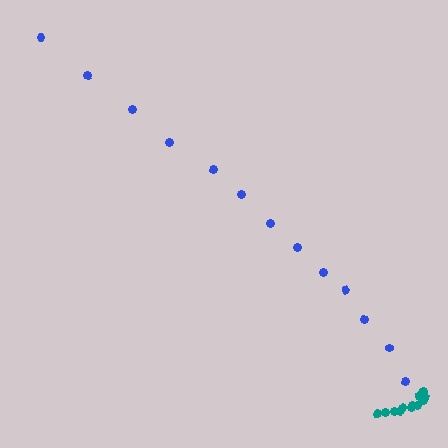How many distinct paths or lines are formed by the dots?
There are 2 distinct paths.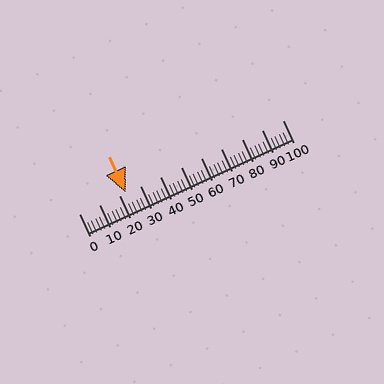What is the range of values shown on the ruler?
The ruler shows values from 0 to 100.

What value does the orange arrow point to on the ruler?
The orange arrow points to approximately 23.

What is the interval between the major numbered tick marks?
The major tick marks are spaced 10 units apart.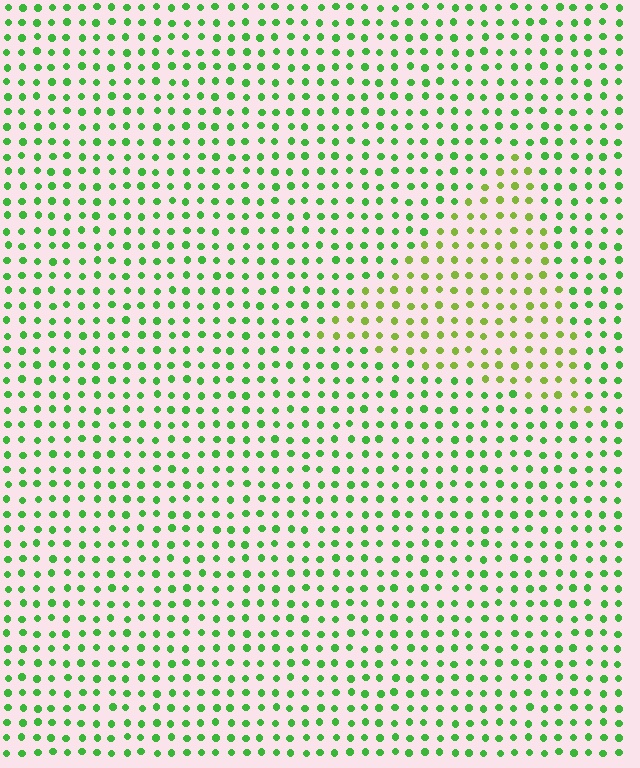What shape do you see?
I see a triangle.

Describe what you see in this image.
The image is filled with small green elements in a uniform arrangement. A triangle-shaped region is visible where the elements are tinted to a slightly different hue, forming a subtle color boundary.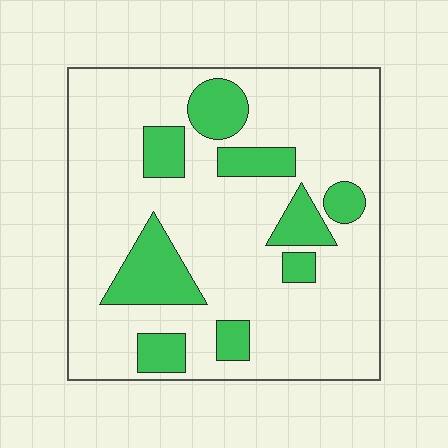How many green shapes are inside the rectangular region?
9.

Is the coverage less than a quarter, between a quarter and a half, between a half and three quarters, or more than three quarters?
Less than a quarter.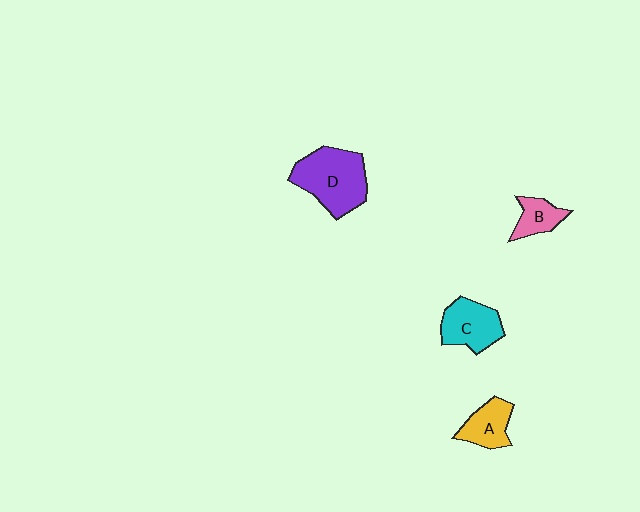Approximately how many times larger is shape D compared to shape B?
Approximately 2.5 times.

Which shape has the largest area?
Shape D (purple).